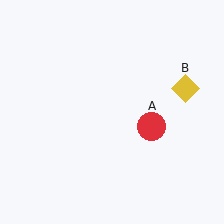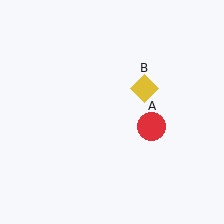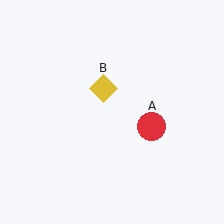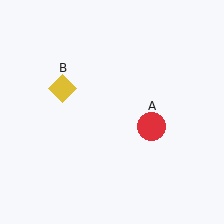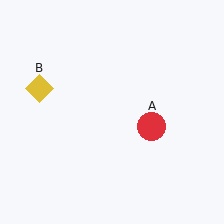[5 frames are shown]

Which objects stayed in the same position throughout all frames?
Red circle (object A) remained stationary.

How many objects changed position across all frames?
1 object changed position: yellow diamond (object B).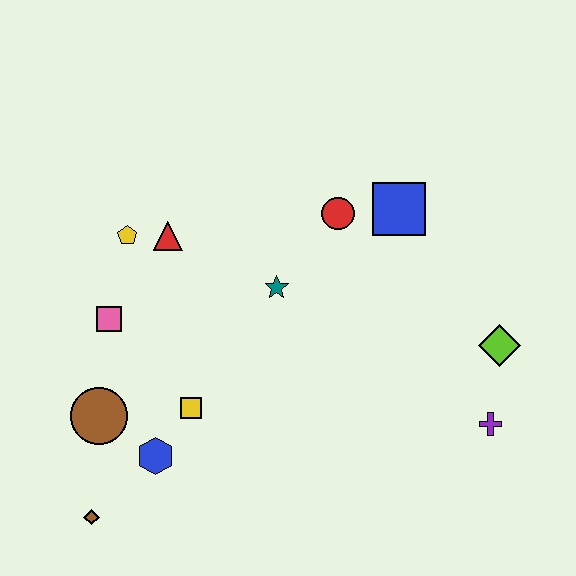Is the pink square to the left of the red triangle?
Yes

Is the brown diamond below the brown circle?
Yes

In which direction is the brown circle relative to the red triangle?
The brown circle is below the red triangle.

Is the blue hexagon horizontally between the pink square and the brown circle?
No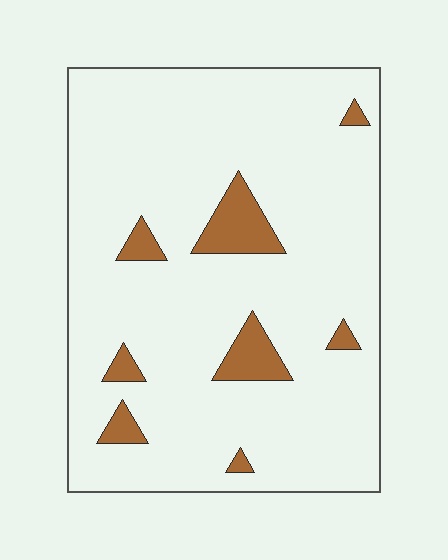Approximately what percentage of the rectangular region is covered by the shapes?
Approximately 10%.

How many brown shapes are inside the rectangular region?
8.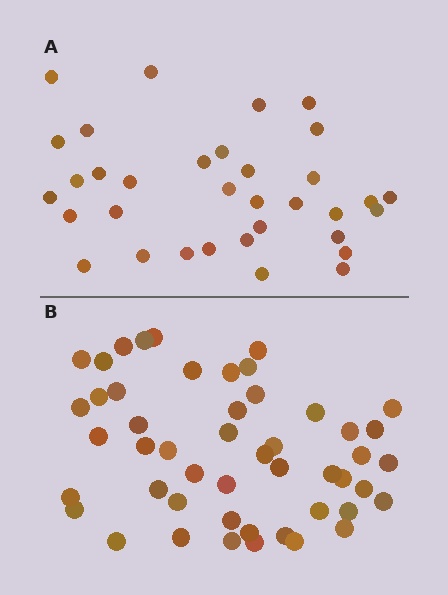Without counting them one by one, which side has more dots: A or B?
Region B (the bottom region) has more dots.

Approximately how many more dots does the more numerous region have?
Region B has approximately 15 more dots than region A.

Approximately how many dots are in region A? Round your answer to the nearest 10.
About 30 dots. (The exact count is 34, which rounds to 30.)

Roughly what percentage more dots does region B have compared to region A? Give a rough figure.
About 45% more.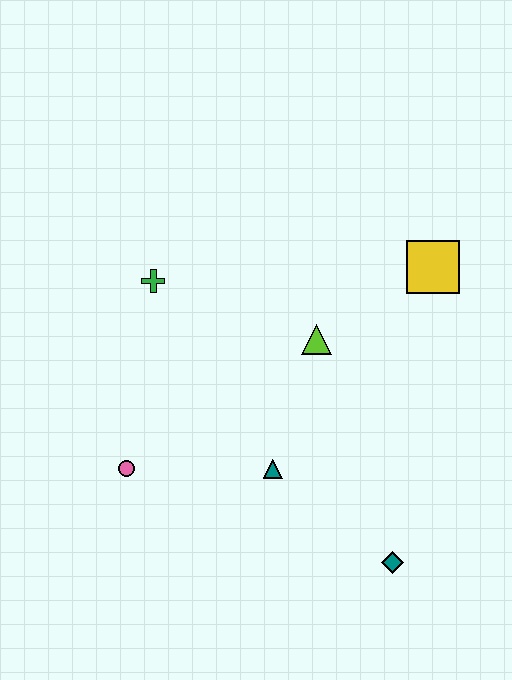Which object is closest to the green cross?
The lime triangle is closest to the green cross.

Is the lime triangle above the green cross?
No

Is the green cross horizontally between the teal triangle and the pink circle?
Yes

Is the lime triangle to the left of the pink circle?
No